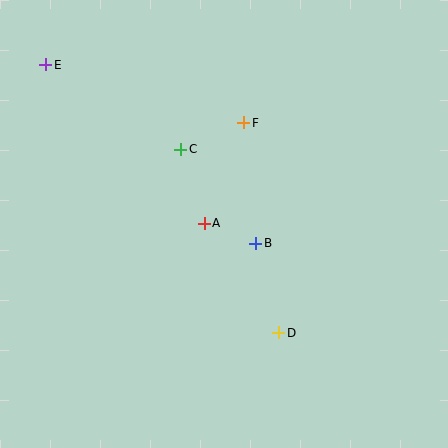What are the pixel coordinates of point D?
Point D is at (279, 333).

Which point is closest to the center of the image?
Point A at (204, 223) is closest to the center.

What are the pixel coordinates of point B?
Point B is at (256, 243).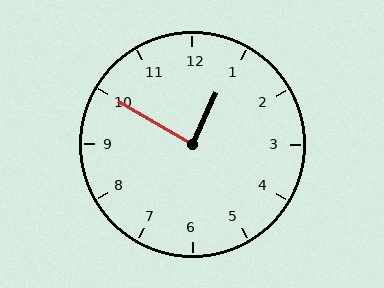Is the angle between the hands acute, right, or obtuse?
It is right.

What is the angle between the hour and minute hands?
Approximately 85 degrees.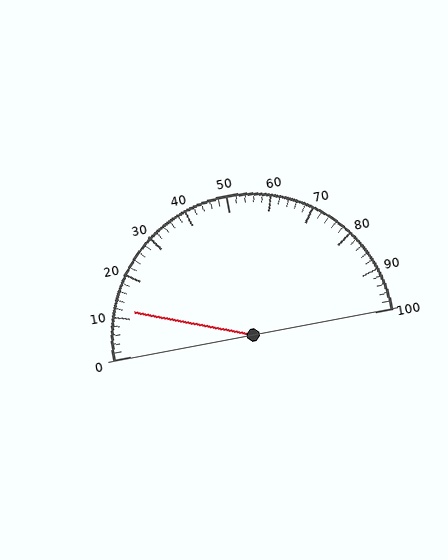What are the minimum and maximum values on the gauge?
The gauge ranges from 0 to 100.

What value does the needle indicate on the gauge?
The needle indicates approximately 12.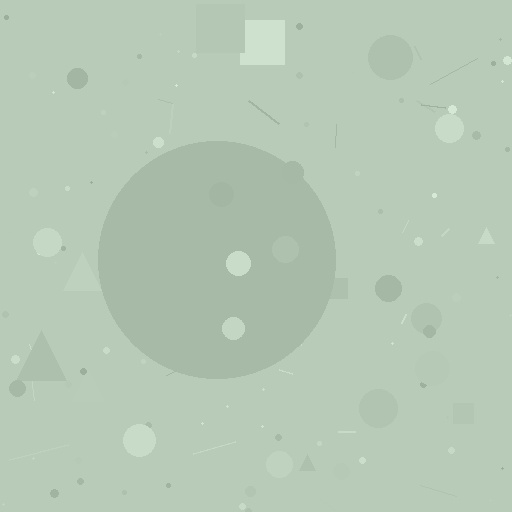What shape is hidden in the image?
A circle is hidden in the image.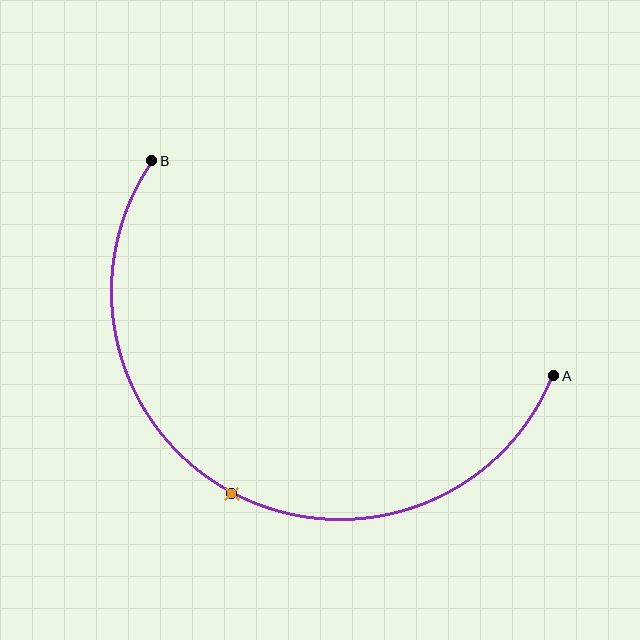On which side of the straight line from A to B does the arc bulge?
The arc bulges below the straight line connecting A and B.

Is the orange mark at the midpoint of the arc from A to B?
Yes. The orange mark lies on the arc at equal arc-length from both A and B — it is the arc midpoint.